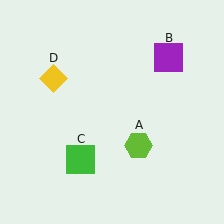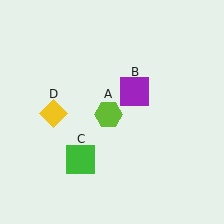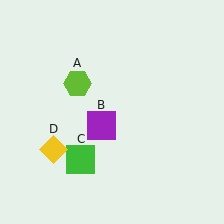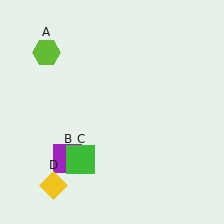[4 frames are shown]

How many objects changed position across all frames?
3 objects changed position: lime hexagon (object A), purple square (object B), yellow diamond (object D).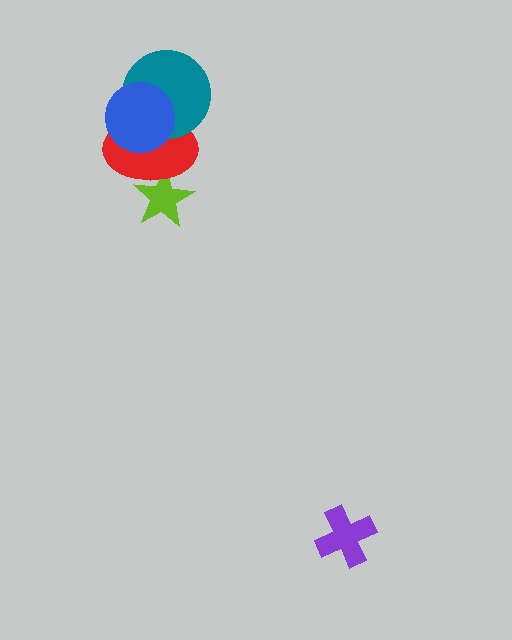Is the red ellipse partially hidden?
Yes, it is partially covered by another shape.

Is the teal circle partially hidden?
Yes, it is partially covered by another shape.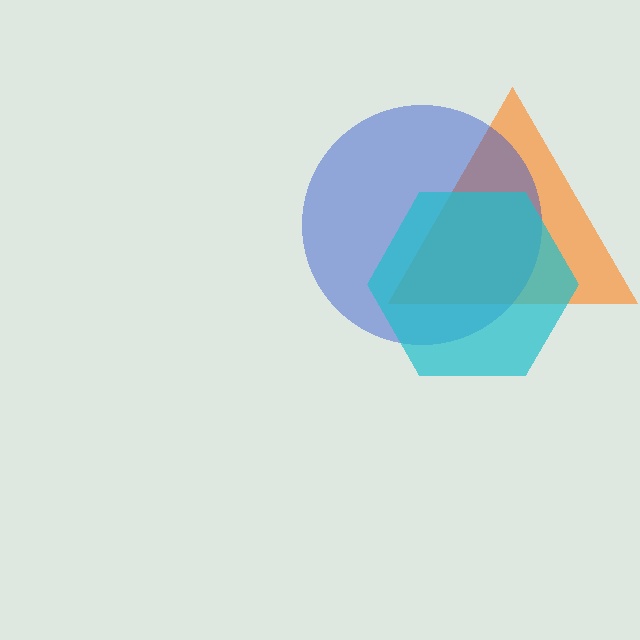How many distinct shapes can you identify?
There are 3 distinct shapes: an orange triangle, a blue circle, a cyan hexagon.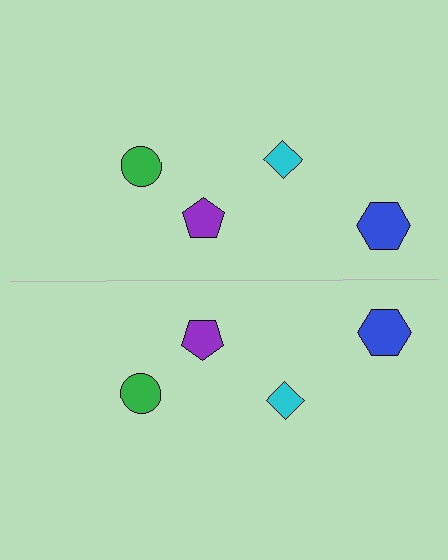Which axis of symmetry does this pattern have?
The pattern has a horizontal axis of symmetry running through the center of the image.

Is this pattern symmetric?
Yes, this pattern has bilateral (reflection) symmetry.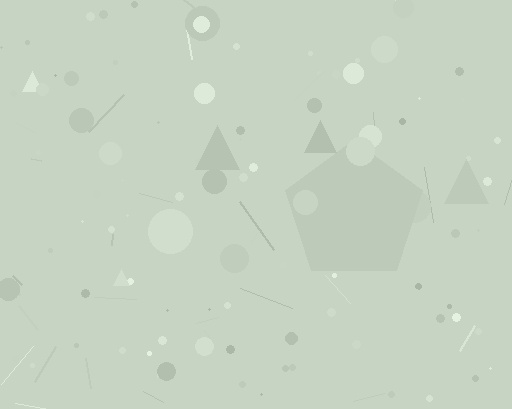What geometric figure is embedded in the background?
A pentagon is embedded in the background.